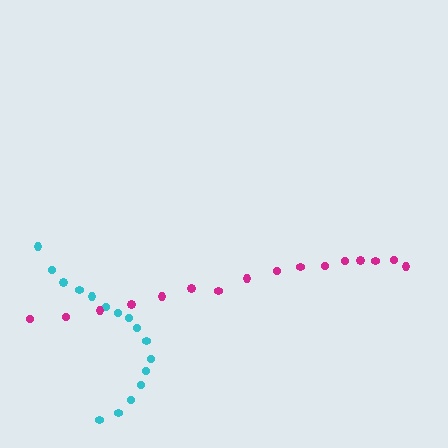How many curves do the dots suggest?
There are 2 distinct paths.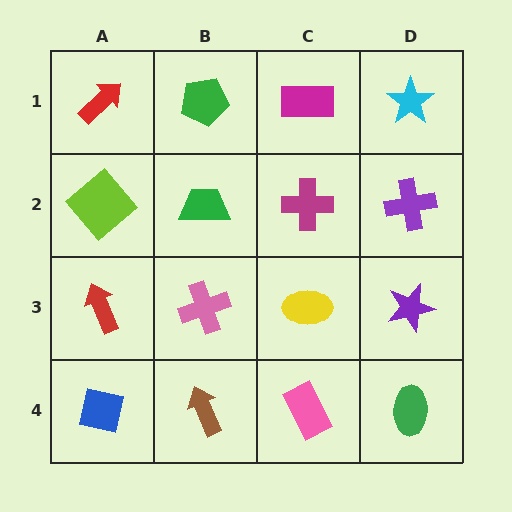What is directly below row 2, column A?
A red arrow.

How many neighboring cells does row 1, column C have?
3.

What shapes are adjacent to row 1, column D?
A purple cross (row 2, column D), a magenta rectangle (row 1, column C).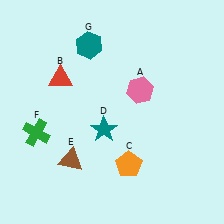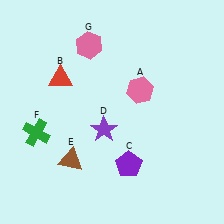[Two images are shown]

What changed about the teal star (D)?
In Image 1, D is teal. In Image 2, it changed to purple.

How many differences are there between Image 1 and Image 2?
There are 3 differences between the two images.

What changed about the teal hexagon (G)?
In Image 1, G is teal. In Image 2, it changed to pink.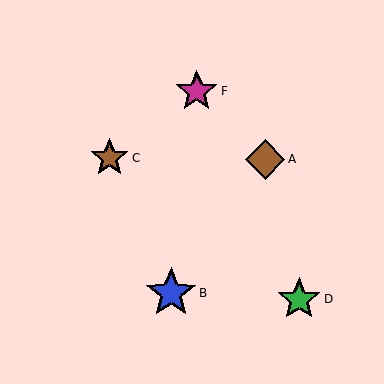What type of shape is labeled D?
Shape D is a green star.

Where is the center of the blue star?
The center of the blue star is at (171, 293).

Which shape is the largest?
The blue star (labeled B) is the largest.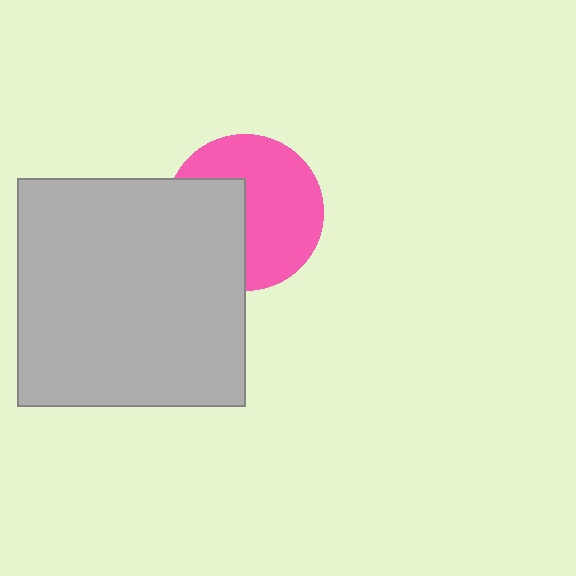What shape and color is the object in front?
The object in front is a light gray square.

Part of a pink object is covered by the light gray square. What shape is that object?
It is a circle.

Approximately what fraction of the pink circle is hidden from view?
Roughly 39% of the pink circle is hidden behind the light gray square.